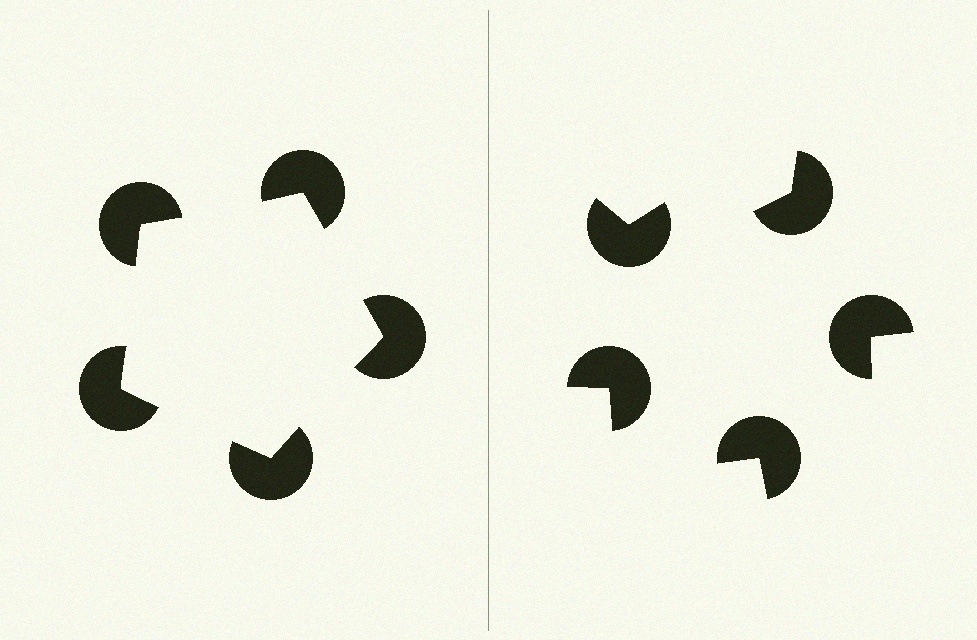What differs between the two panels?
The pac-man discs are positioned identically on both sides; only the wedge orientations differ. On the left they align to a pentagon; on the right they are misaligned.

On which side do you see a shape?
An illusory pentagon appears on the left side. On the right side the wedge cuts are rotated, so no coherent shape forms.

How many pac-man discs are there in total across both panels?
10 — 5 on each side.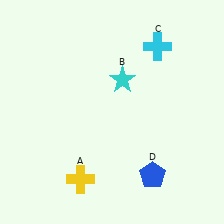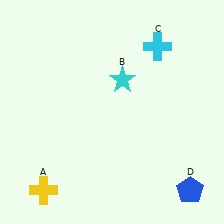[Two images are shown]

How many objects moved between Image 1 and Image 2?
2 objects moved between the two images.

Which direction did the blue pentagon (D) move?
The blue pentagon (D) moved right.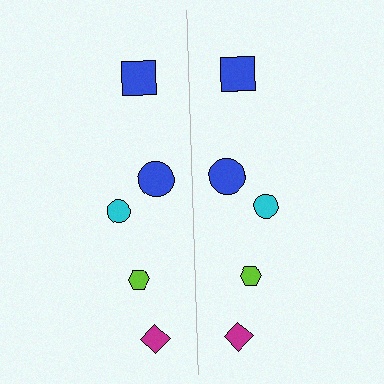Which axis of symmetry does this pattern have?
The pattern has a vertical axis of symmetry running through the center of the image.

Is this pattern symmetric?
Yes, this pattern has bilateral (reflection) symmetry.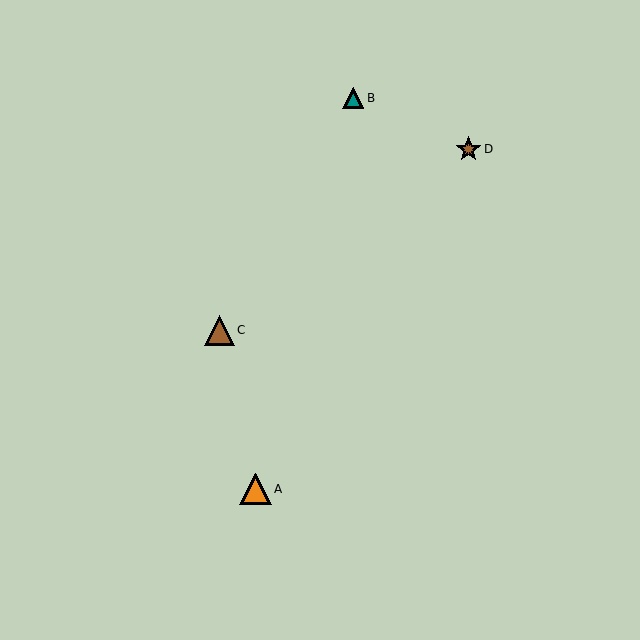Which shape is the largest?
The orange triangle (labeled A) is the largest.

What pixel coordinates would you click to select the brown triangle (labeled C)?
Click at (219, 330) to select the brown triangle C.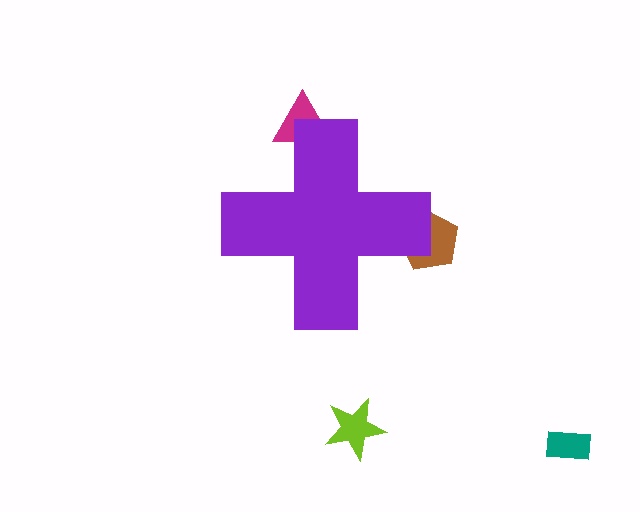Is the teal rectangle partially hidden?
No, the teal rectangle is fully visible.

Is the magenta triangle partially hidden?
Yes, the magenta triangle is partially hidden behind the purple cross.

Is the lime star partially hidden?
No, the lime star is fully visible.